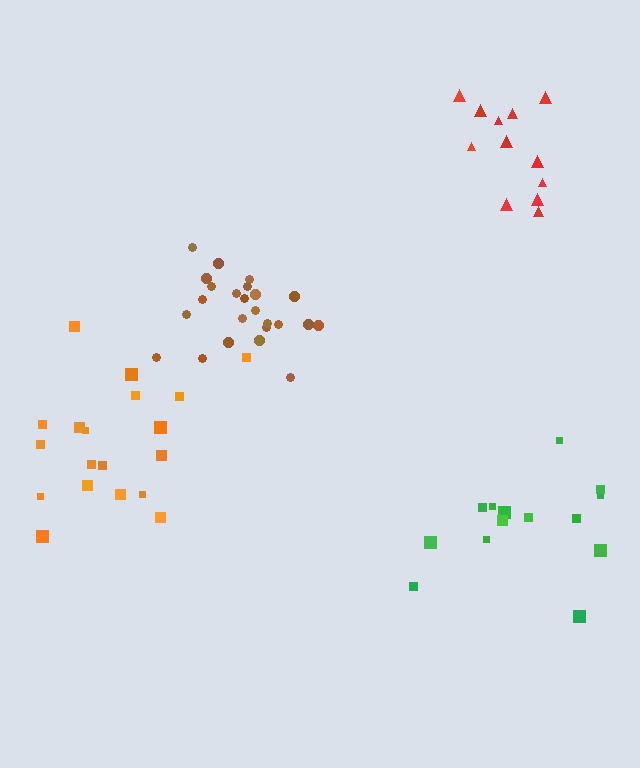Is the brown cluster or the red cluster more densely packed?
Brown.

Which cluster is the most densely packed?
Brown.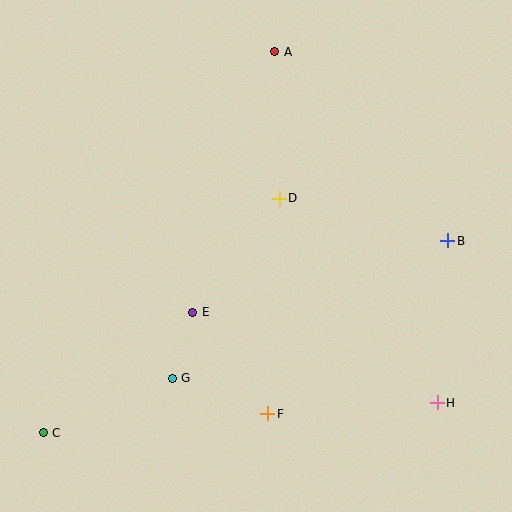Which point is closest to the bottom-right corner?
Point H is closest to the bottom-right corner.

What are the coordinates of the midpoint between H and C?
The midpoint between H and C is at (240, 418).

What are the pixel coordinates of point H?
Point H is at (437, 403).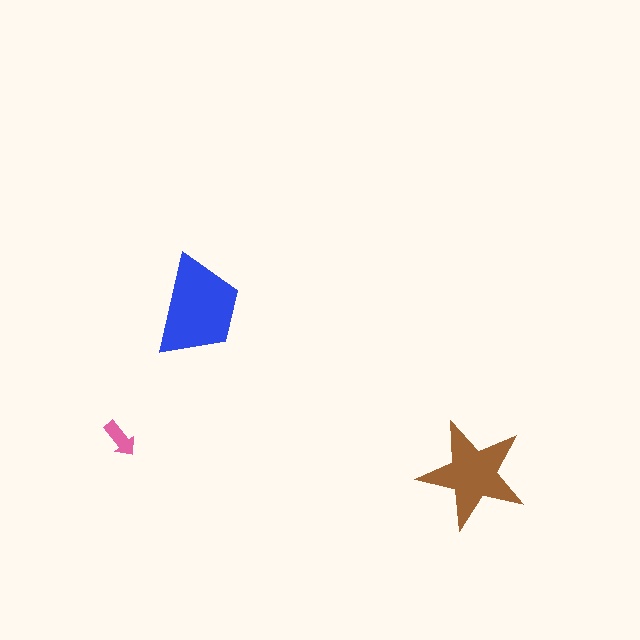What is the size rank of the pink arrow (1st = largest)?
3rd.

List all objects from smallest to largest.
The pink arrow, the brown star, the blue trapezoid.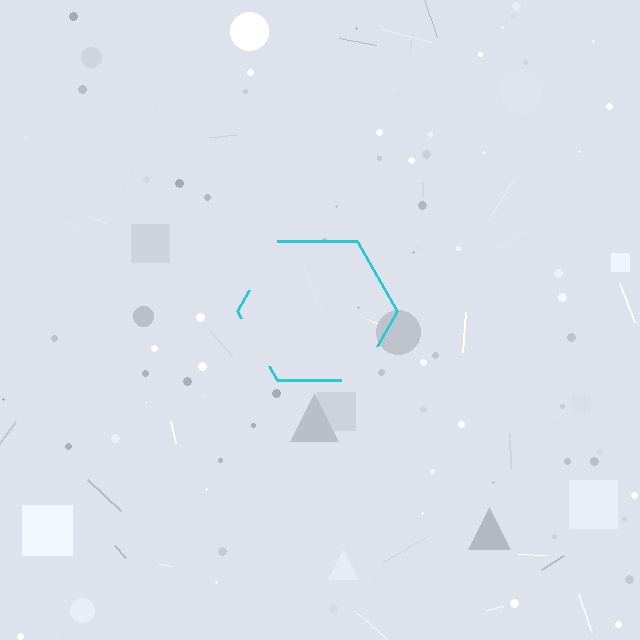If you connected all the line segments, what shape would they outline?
They would outline a hexagon.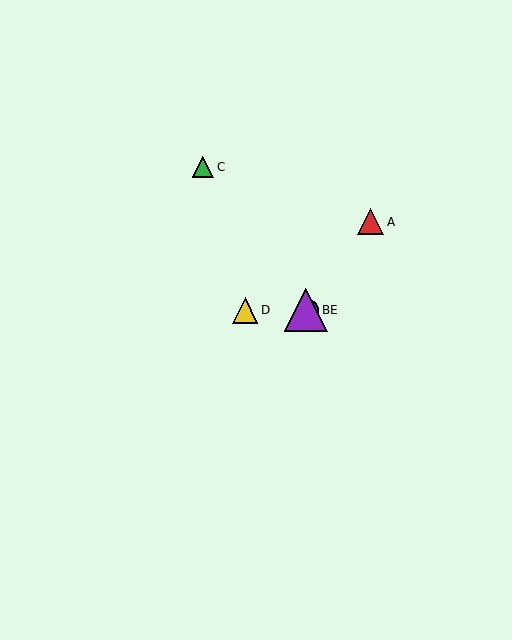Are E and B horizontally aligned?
Yes, both are at y≈310.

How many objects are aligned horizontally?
3 objects (B, D, E) are aligned horizontally.